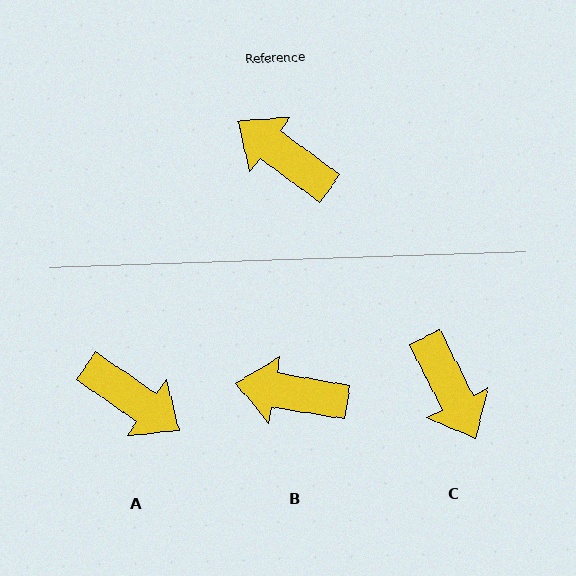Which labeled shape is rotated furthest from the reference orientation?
A, about 178 degrees away.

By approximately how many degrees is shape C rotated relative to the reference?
Approximately 153 degrees counter-clockwise.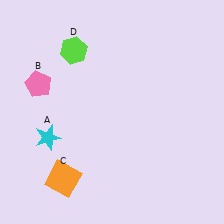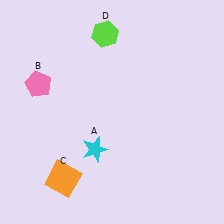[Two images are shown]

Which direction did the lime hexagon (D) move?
The lime hexagon (D) moved right.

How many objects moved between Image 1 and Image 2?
2 objects moved between the two images.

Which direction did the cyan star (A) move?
The cyan star (A) moved right.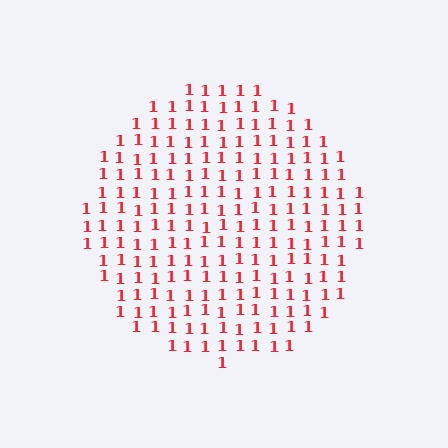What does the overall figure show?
The overall figure shows a circle.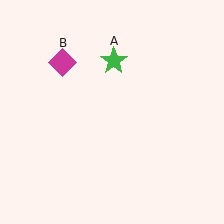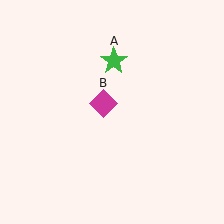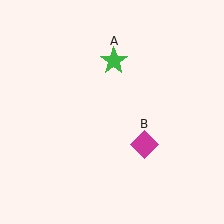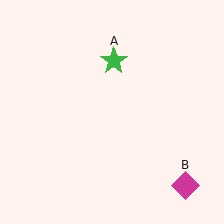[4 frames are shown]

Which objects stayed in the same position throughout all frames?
Green star (object A) remained stationary.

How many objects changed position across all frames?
1 object changed position: magenta diamond (object B).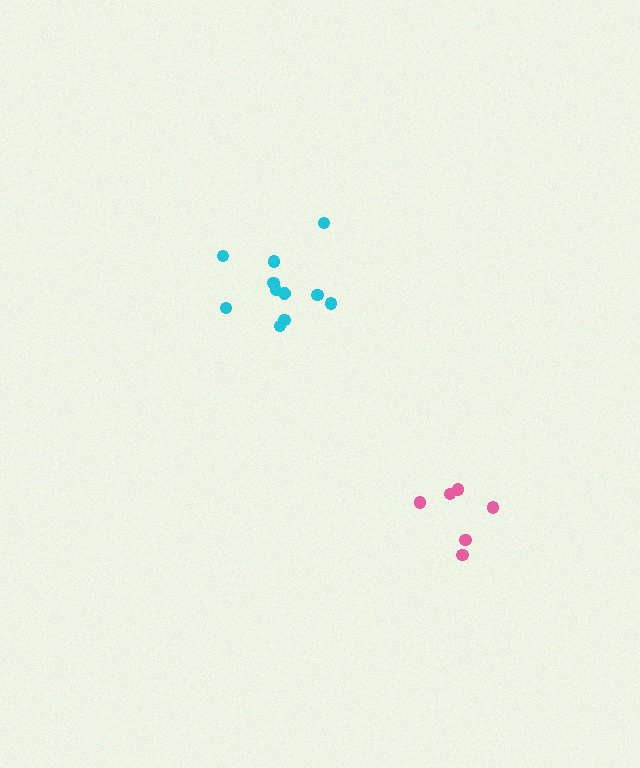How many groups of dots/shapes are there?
There are 2 groups.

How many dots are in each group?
Group 1: 11 dots, Group 2: 6 dots (17 total).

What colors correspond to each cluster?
The clusters are colored: cyan, pink.